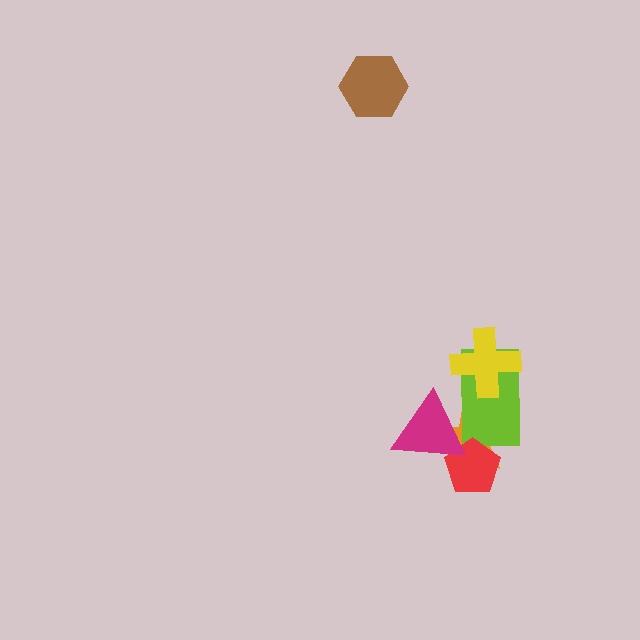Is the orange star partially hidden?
Yes, it is partially covered by another shape.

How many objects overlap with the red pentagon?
2 objects overlap with the red pentagon.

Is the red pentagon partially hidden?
Yes, it is partially covered by another shape.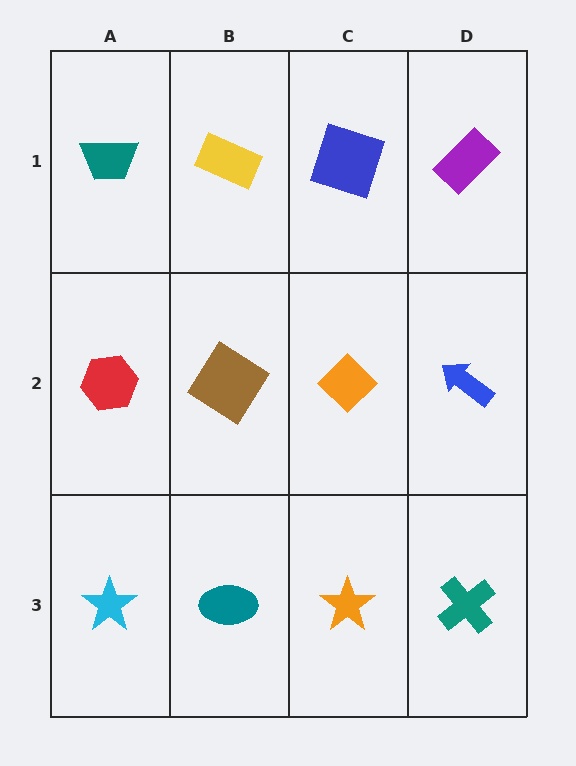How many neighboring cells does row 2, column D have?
3.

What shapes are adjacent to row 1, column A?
A red hexagon (row 2, column A), a yellow rectangle (row 1, column B).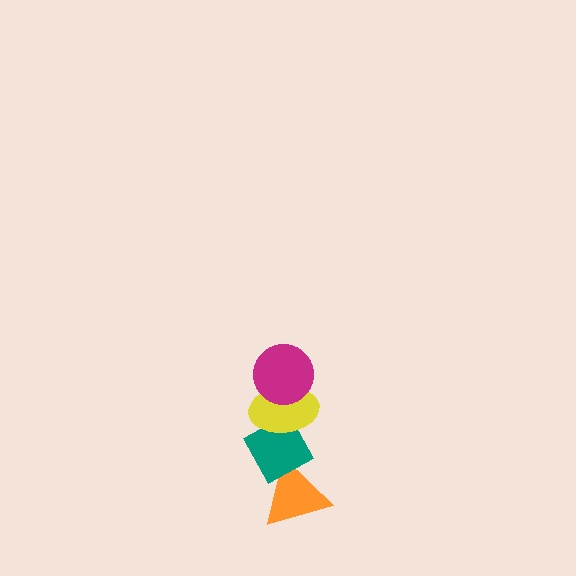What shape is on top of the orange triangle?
The teal diamond is on top of the orange triangle.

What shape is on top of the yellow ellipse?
The magenta circle is on top of the yellow ellipse.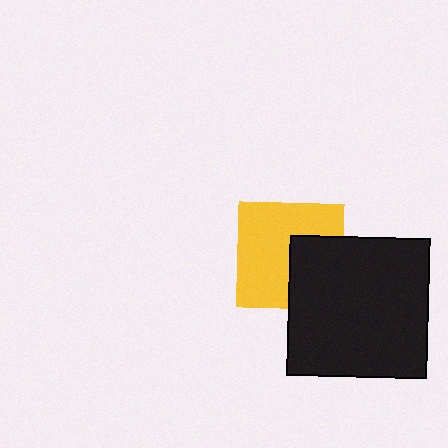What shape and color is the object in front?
The object in front is a black square.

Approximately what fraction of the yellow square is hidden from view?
Roughly 36% of the yellow square is hidden behind the black square.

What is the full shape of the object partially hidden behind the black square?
The partially hidden object is a yellow square.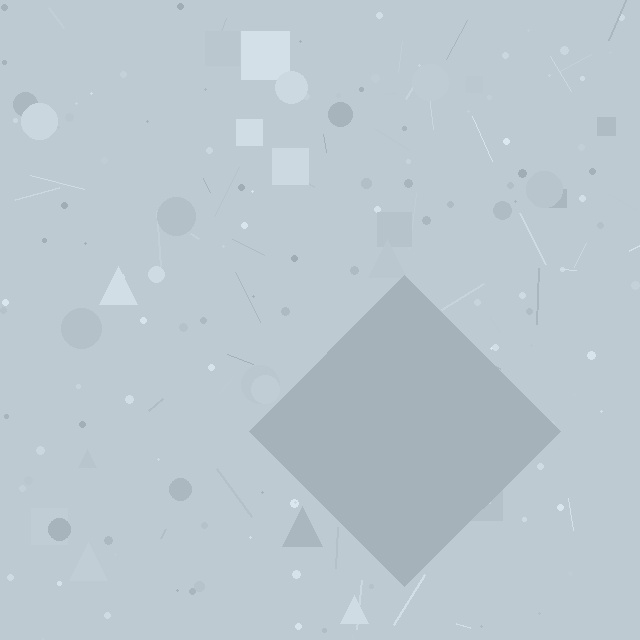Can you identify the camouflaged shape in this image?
The camouflaged shape is a diamond.